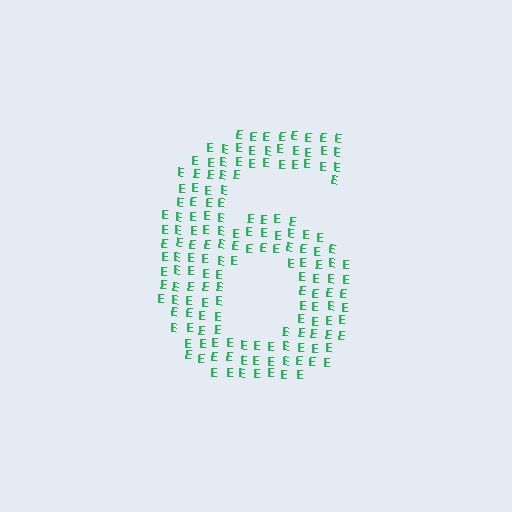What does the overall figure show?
The overall figure shows the digit 6.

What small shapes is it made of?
It is made of small letter E's.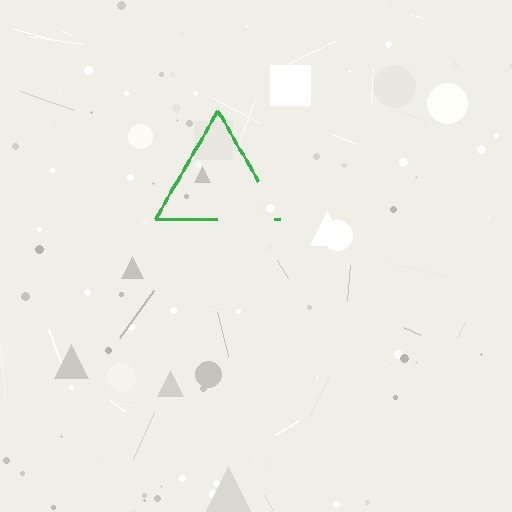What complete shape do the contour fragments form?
The contour fragments form a triangle.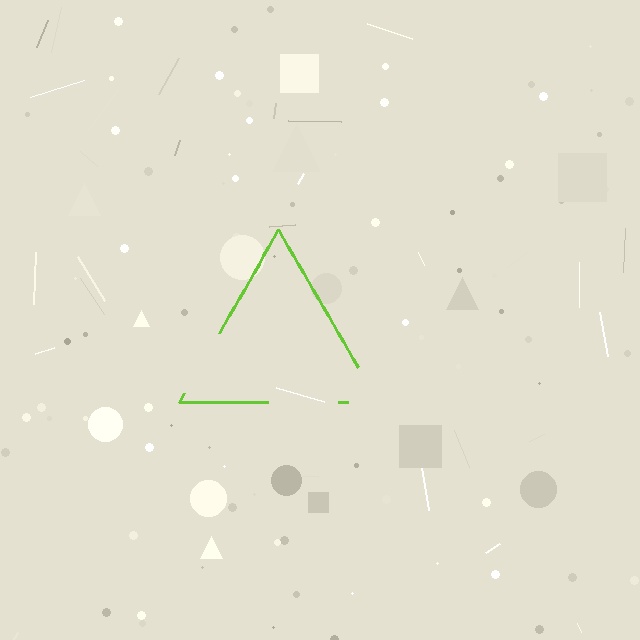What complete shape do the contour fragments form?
The contour fragments form a triangle.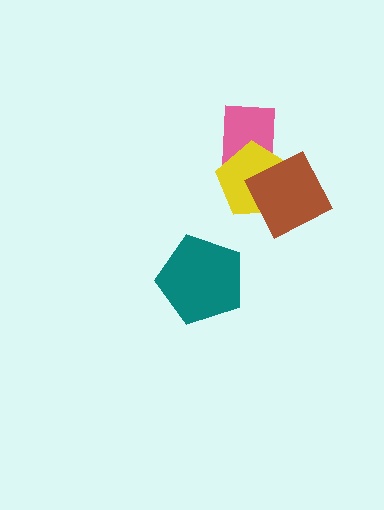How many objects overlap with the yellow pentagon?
2 objects overlap with the yellow pentagon.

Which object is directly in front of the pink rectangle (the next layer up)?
The yellow pentagon is directly in front of the pink rectangle.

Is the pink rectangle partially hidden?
Yes, it is partially covered by another shape.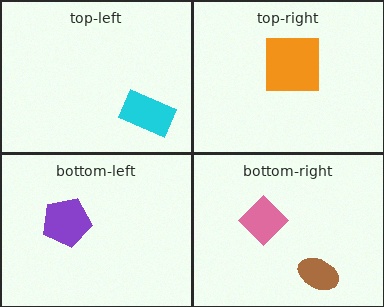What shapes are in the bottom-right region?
The brown ellipse, the pink diamond.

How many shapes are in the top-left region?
1.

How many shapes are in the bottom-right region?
2.